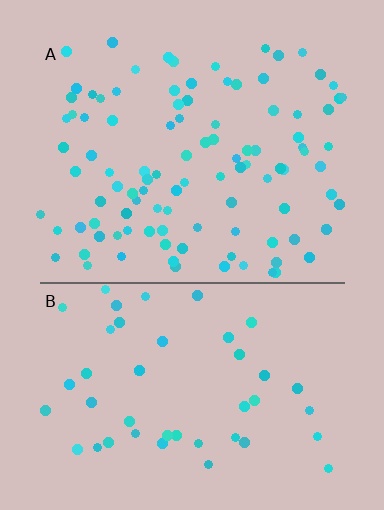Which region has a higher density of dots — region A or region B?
A (the top).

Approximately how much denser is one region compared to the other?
Approximately 2.2× — region A over region B.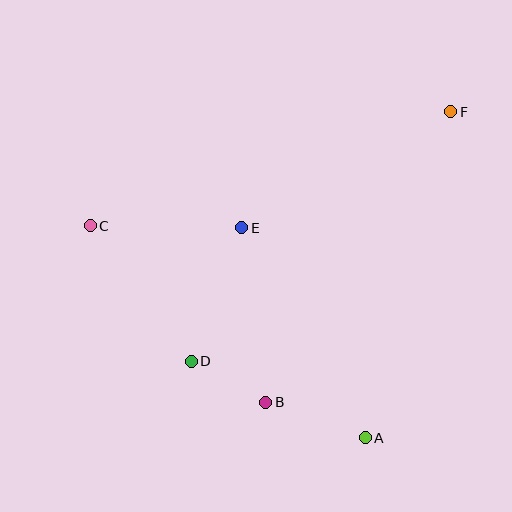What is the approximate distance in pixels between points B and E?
The distance between B and E is approximately 176 pixels.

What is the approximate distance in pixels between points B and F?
The distance between B and F is approximately 344 pixels.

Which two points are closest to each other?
Points B and D are closest to each other.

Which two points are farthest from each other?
Points C and F are farthest from each other.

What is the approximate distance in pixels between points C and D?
The distance between C and D is approximately 169 pixels.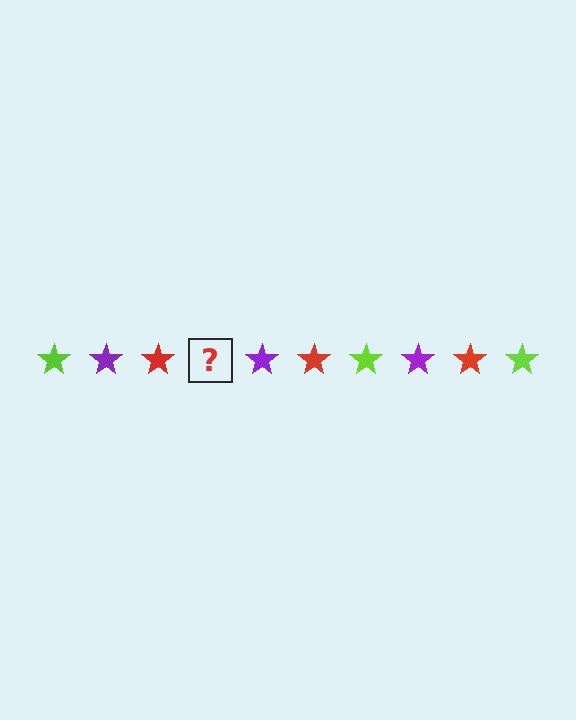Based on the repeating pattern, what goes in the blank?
The blank should be a lime star.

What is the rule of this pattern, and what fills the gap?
The rule is that the pattern cycles through lime, purple, red stars. The gap should be filled with a lime star.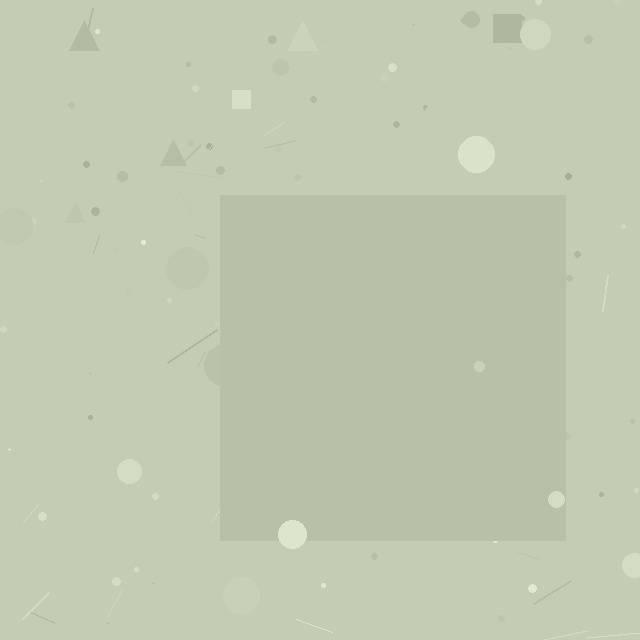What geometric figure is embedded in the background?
A square is embedded in the background.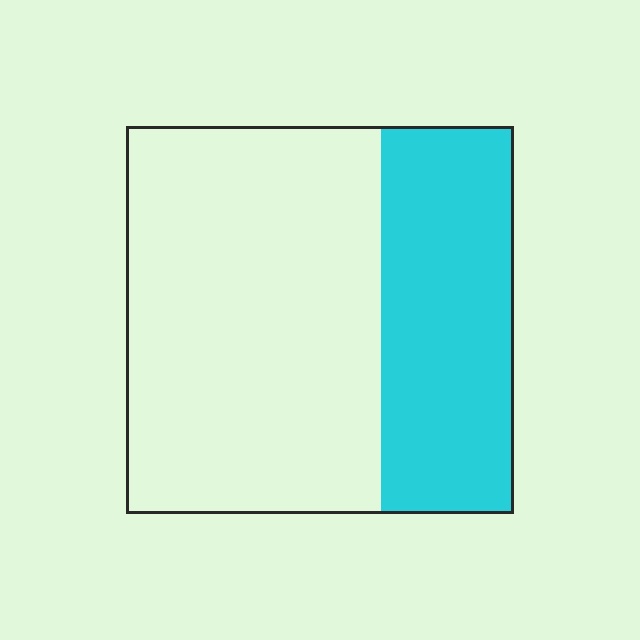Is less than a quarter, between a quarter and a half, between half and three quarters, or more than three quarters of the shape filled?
Between a quarter and a half.